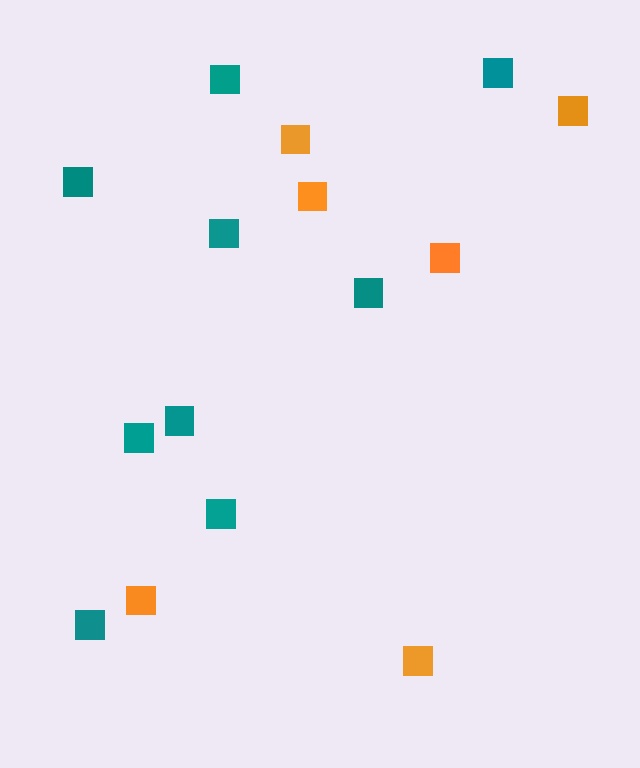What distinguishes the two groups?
There are 2 groups: one group of teal squares (9) and one group of orange squares (6).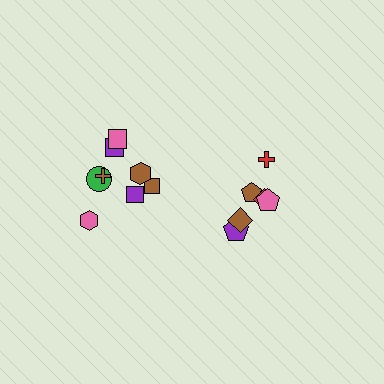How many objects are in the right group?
There are 6 objects.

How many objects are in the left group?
There are 8 objects.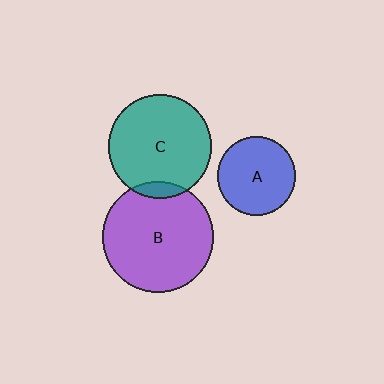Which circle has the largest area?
Circle B (purple).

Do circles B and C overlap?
Yes.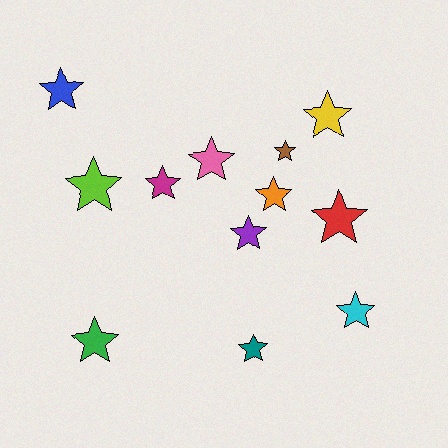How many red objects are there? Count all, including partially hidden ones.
There is 1 red object.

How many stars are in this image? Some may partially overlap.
There are 12 stars.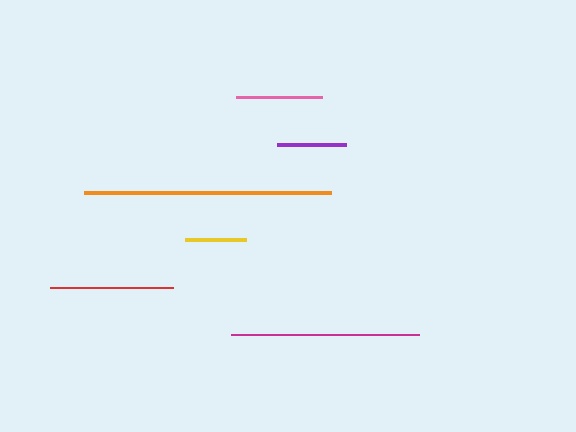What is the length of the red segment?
The red segment is approximately 123 pixels long.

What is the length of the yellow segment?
The yellow segment is approximately 61 pixels long.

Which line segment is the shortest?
The yellow line is the shortest at approximately 61 pixels.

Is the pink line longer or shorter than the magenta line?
The magenta line is longer than the pink line.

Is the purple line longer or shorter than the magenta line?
The magenta line is longer than the purple line.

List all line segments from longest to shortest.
From longest to shortest: orange, magenta, red, pink, purple, yellow.